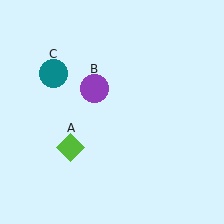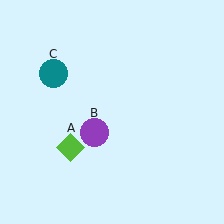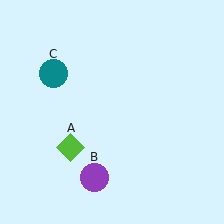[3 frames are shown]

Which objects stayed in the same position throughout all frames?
Lime diamond (object A) and teal circle (object C) remained stationary.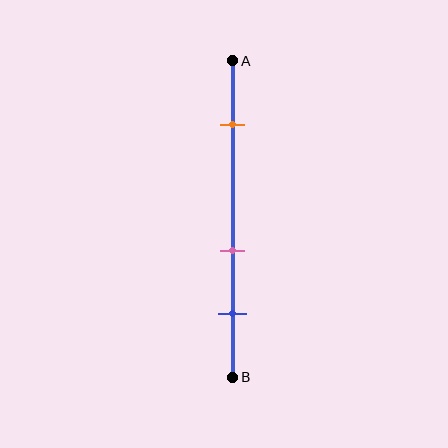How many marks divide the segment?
There are 3 marks dividing the segment.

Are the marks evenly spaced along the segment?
No, the marks are not evenly spaced.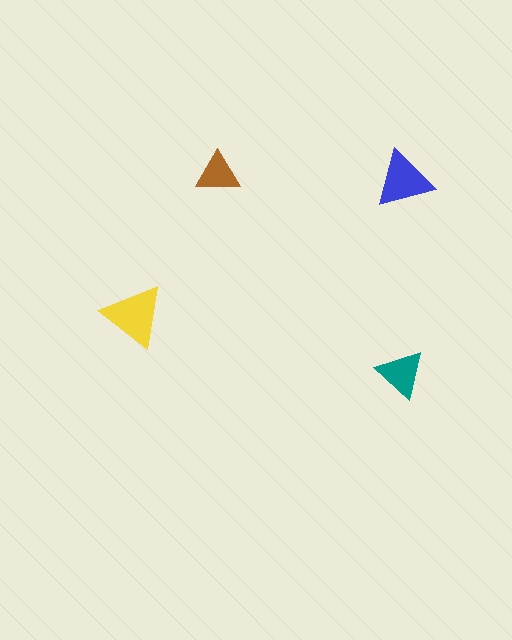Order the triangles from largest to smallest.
the yellow one, the blue one, the teal one, the brown one.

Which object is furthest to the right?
The blue triangle is rightmost.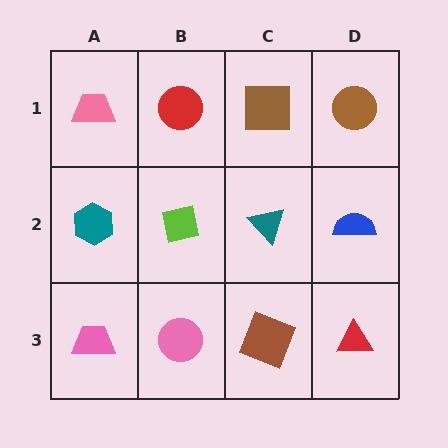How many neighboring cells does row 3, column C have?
3.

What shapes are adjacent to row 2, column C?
A brown square (row 1, column C), a brown square (row 3, column C), a lime square (row 2, column B), a blue semicircle (row 2, column D).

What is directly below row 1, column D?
A blue semicircle.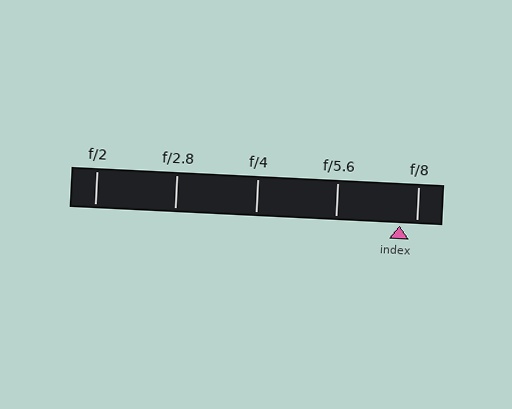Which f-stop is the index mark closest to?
The index mark is closest to f/8.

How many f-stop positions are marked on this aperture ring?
There are 5 f-stop positions marked.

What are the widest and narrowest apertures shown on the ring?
The widest aperture shown is f/2 and the narrowest is f/8.